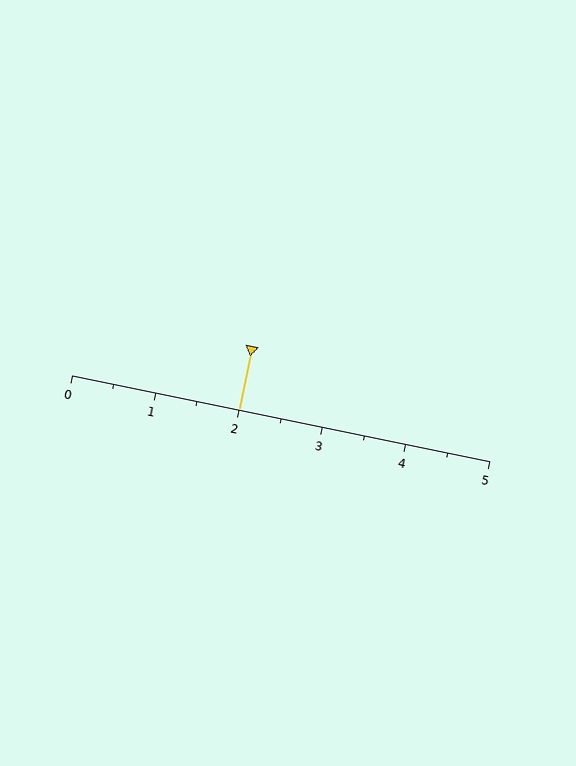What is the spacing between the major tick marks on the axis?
The major ticks are spaced 1 apart.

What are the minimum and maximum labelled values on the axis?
The axis runs from 0 to 5.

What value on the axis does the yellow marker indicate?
The marker indicates approximately 2.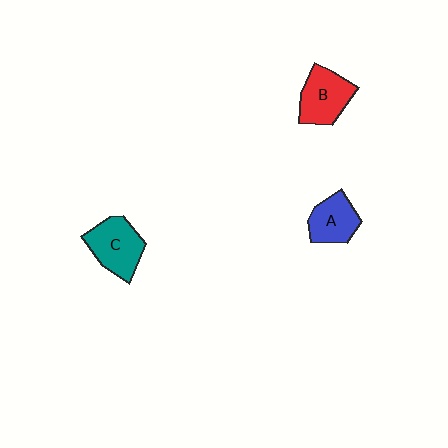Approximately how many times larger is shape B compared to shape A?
Approximately 1.2 times.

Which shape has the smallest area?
Shape A (blue).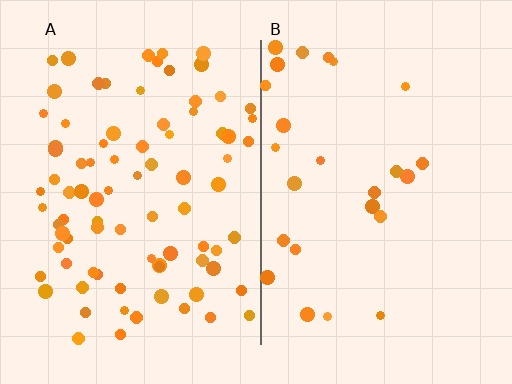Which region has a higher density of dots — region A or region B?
A (the left).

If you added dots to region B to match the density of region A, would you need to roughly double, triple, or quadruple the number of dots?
Approximately triple.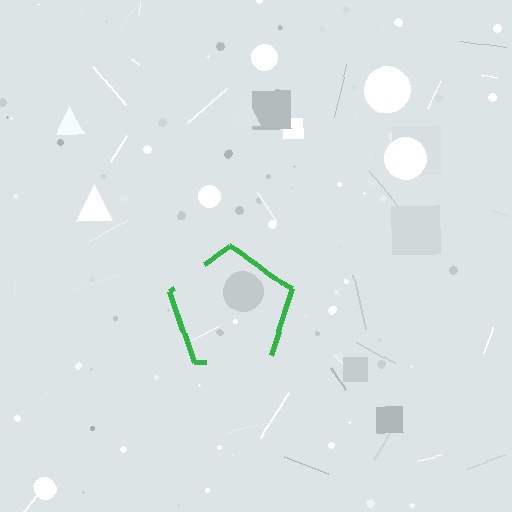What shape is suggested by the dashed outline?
The dashed outline suggests a pentagon.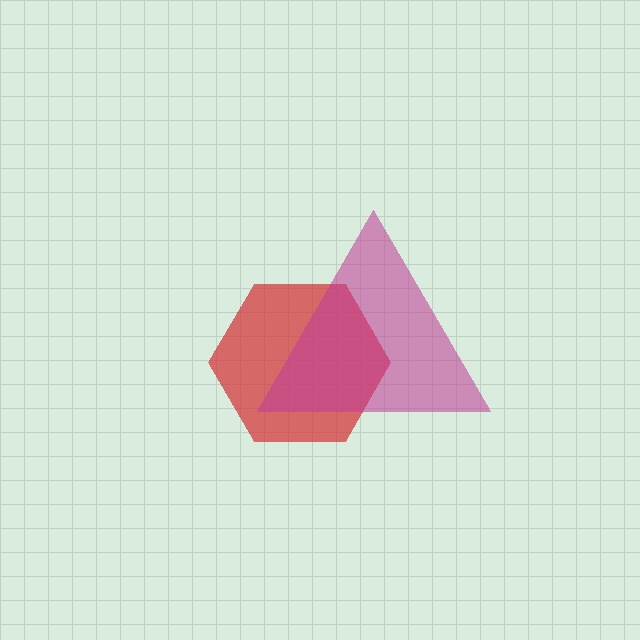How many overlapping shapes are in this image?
There are 2 overlapping shapes in the image.